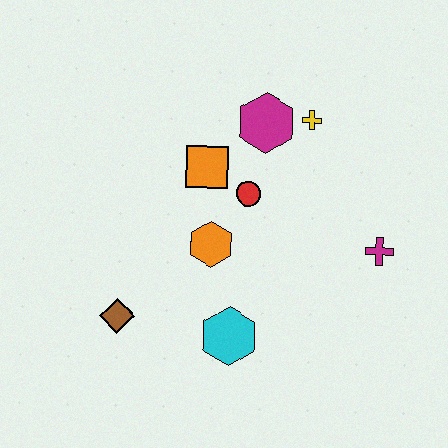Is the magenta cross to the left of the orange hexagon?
No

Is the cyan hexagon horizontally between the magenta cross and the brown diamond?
Yes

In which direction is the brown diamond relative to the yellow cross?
The brown diamond is below the yellow cross.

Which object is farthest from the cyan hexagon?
The yellow cross is farthest from the cyan hexagon.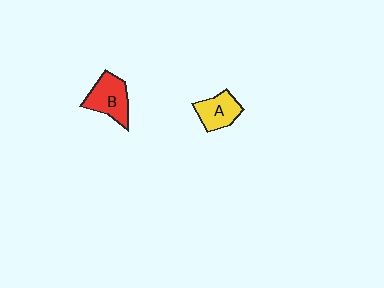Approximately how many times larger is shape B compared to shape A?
Approximately 1.3 times.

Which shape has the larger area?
Shape B (red).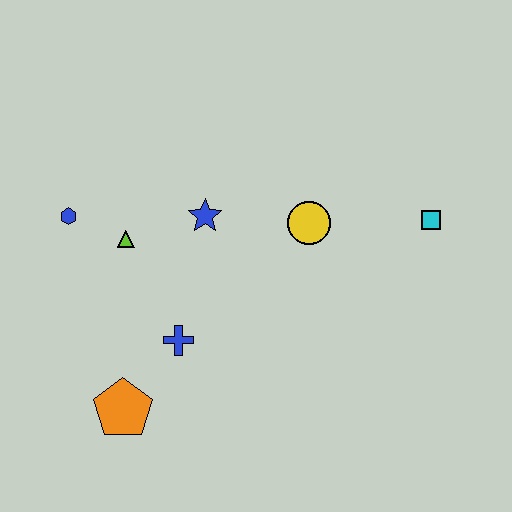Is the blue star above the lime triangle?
Yes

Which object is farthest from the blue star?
The cyan square is farthest from the blue star.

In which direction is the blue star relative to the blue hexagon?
The blue star is to the right of the blue hexagon.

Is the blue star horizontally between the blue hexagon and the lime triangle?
No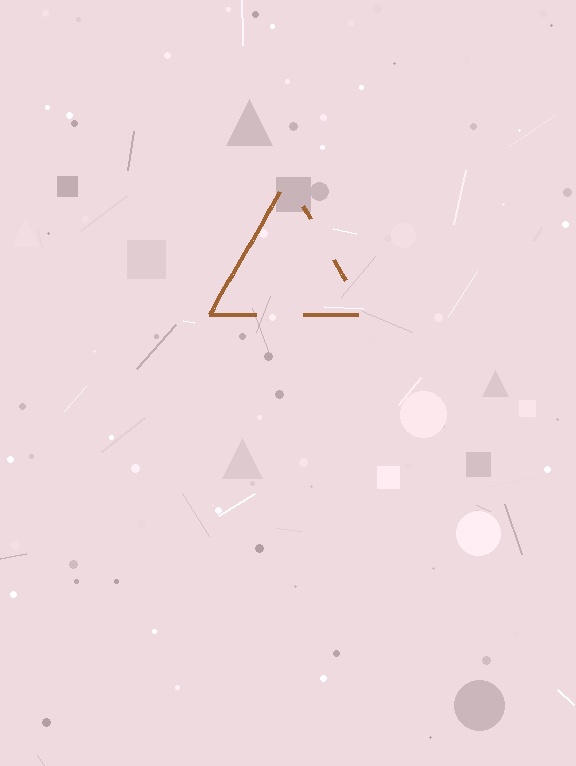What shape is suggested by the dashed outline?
The dashed outline suggests a triangle.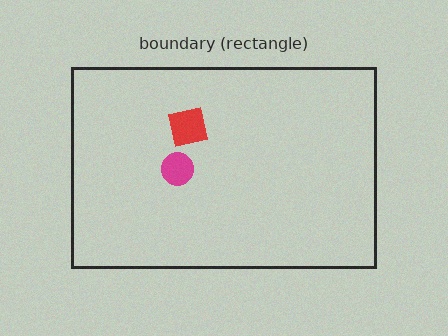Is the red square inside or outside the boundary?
Inside.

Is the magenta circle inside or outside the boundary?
Inside.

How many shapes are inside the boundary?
2 inside, 0 outside.